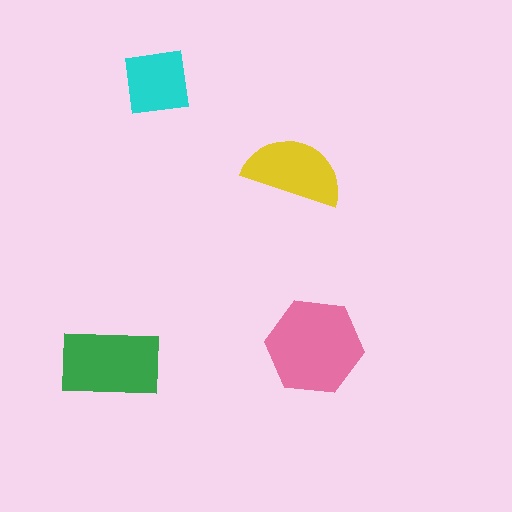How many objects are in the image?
There are 4 objects in the image.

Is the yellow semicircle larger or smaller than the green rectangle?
Smaller.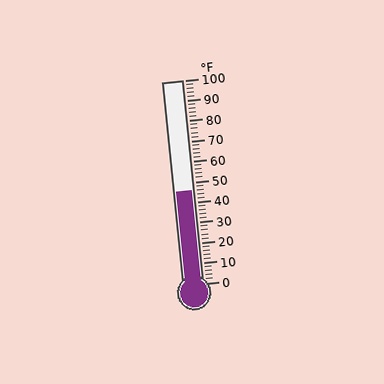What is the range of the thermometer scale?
The thermometer scale ranges from 0°F to 100°F.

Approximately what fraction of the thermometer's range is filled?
The thermometer is filled to approximately 45% of its range.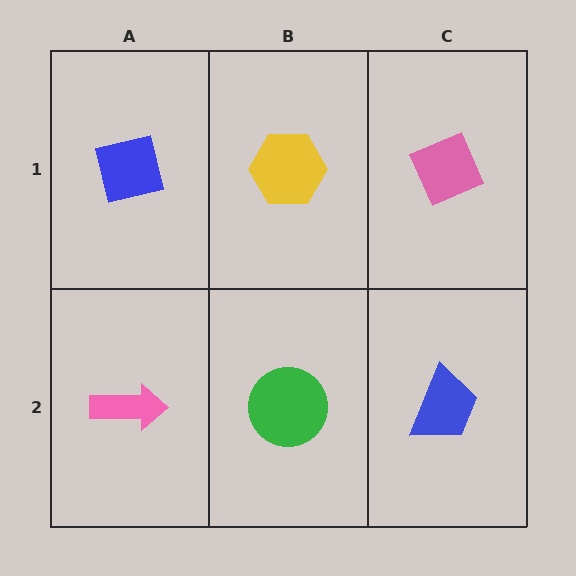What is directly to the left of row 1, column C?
A yellow hexagon.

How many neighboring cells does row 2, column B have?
3.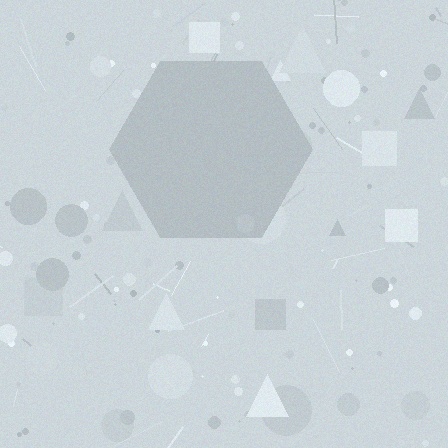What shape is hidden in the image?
A hexagon is hidden in the image.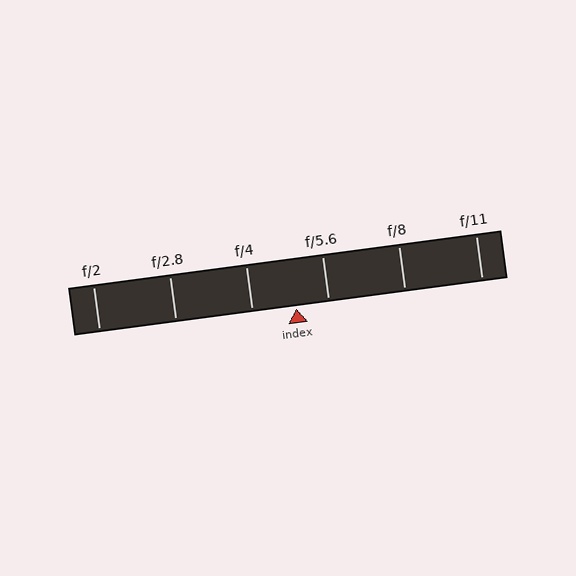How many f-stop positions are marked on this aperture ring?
There are 6 f-stop positions marked.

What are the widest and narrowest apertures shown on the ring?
The widest aperture shown is f/2 and the narrowest is f/11.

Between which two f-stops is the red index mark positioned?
The index mark is between f/4 and f/5.6.